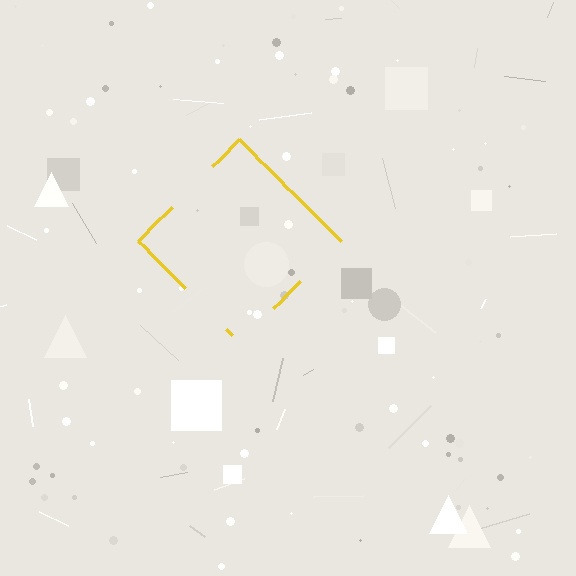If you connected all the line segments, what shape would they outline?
They would outline a diamond.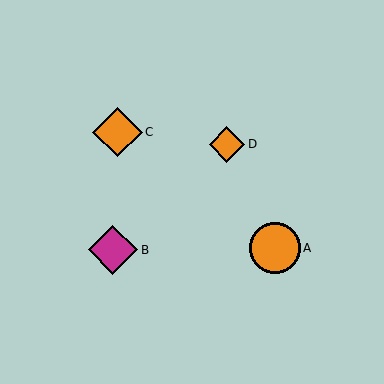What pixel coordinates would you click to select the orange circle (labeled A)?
Click at (275, 248) to select the orange circle A.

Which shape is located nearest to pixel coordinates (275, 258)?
The orange circle (labeled A) at (275, 248) is nearest to that location.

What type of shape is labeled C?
Shape C is an orange diamond.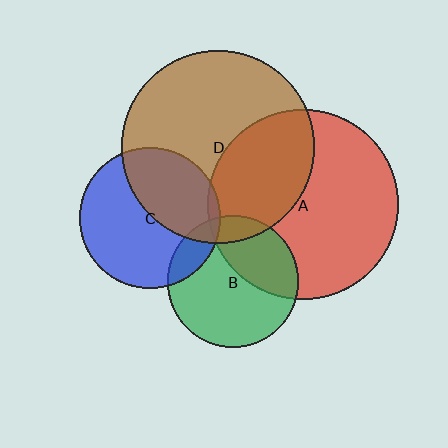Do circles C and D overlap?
Yes.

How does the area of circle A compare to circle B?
Approximately 2.1 times.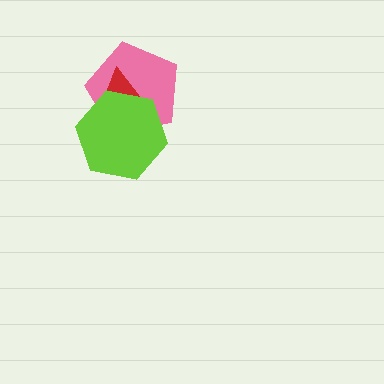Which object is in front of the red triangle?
The lime hexagon is in front of the red triangle.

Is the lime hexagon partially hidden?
No, no other shape covers it.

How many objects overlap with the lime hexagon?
2 objects overlap with the lime hexagon.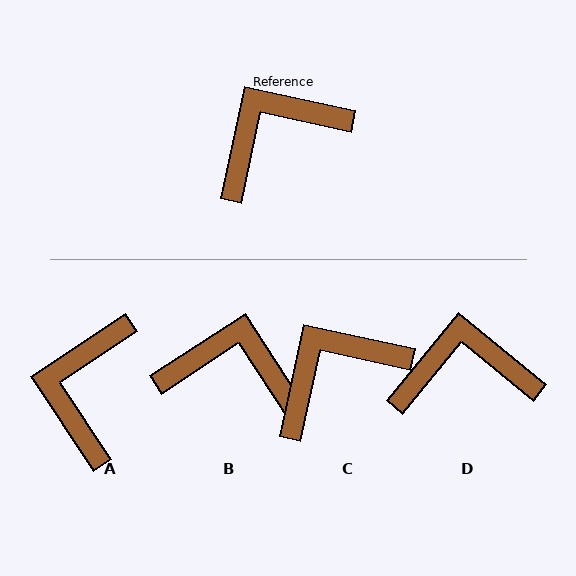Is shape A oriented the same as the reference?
No, it is off by about 46 degrees.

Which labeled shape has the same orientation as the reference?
C.